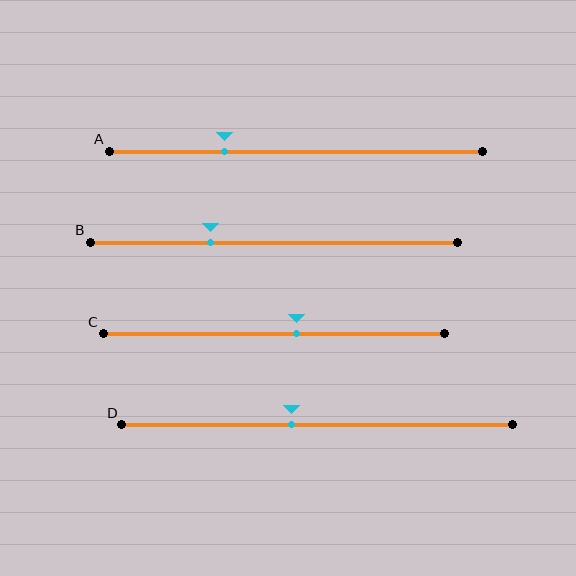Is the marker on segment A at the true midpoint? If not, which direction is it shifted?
No, the marker on segment A is shifted to the left by about 19% of the segment length.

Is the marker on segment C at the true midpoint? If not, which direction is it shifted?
No, the marker on segment C is shifted to the right by about 7% of the segment length.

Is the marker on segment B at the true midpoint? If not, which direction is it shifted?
No, the marker on segment B is shifted to the left by about 17% of the segment length.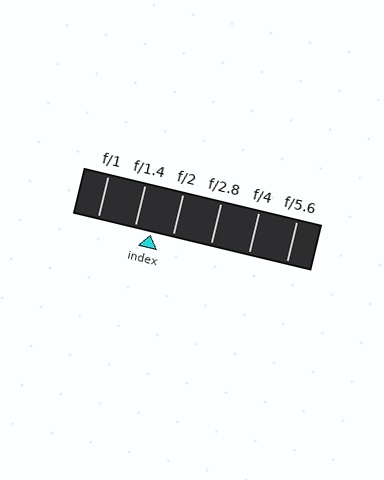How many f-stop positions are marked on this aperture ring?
There are 6 f-stop positions marked.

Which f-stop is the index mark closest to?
The index mark is closest to f/1.4.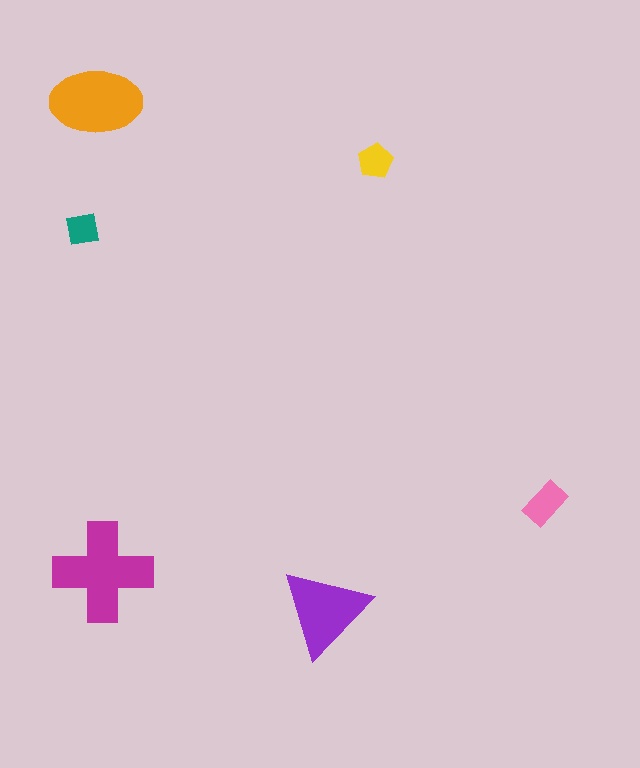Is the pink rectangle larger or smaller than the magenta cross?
Smaller.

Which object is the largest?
The magenta cross.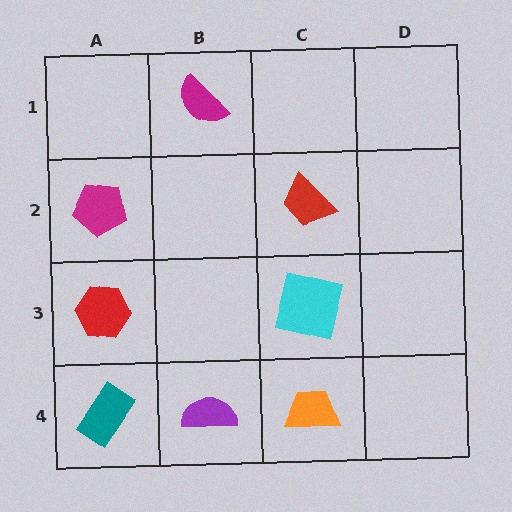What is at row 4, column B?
A purple semicircle.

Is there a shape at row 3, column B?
No, that cell is empty.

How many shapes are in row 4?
3 shapes.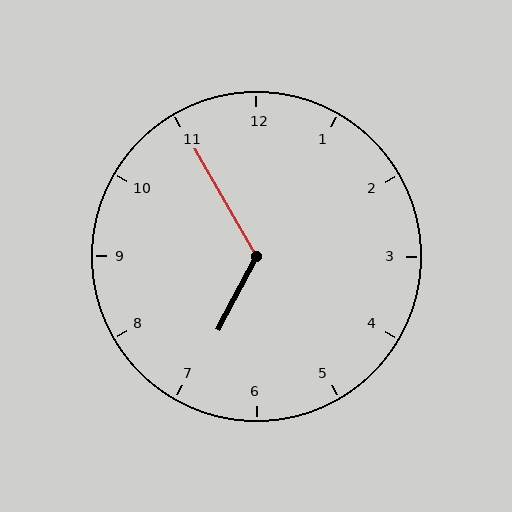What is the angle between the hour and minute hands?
Approximately 122 degrees.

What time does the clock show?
6:55.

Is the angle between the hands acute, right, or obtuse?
It is obtuse.